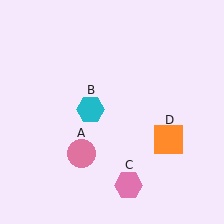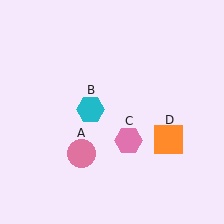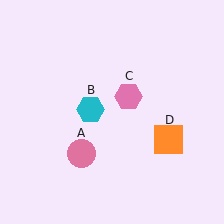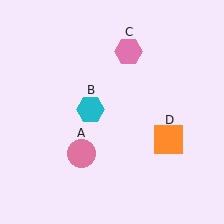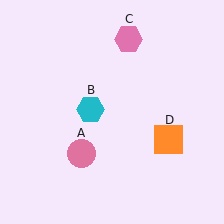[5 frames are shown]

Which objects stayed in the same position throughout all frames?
Pink circle (object A) and cyan hexagon (object B) and orange square (object D) remained stationary.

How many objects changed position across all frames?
1 object changed position: pink hexagon (object C).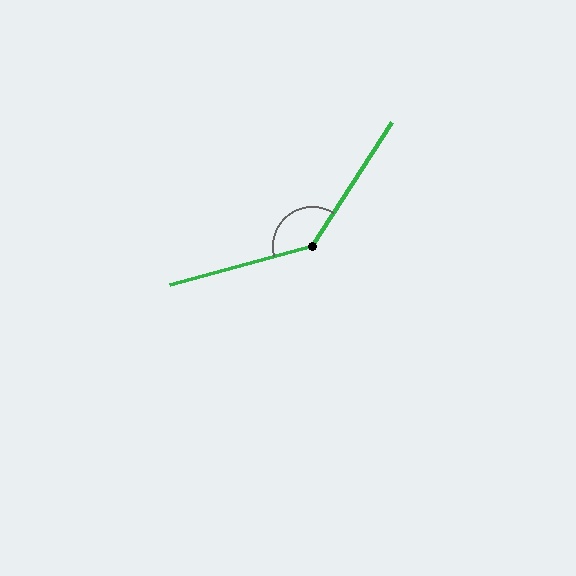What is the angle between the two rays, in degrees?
Approximately 138 degrees.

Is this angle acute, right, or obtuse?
It is obtuse.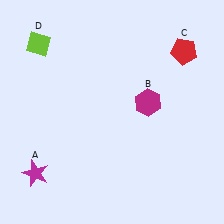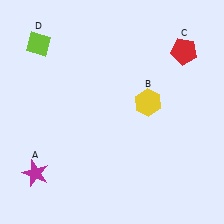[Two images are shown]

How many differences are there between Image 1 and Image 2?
There is 1 difference between the two images.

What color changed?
The hexagon (B) changed from magenta in Image 1 to yellow in Image 2.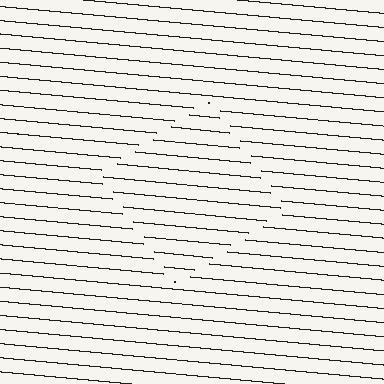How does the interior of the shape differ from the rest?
The interior of the shape contains the same grating, shifted by half a period — the contour is defined by the phase discontinuity where line-ends from the inner and outer gratings abut.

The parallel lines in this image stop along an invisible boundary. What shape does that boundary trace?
An illusory square. The interior of the shape contains the same grating, shifted by half a period — the contour is defined by the phase discontinuity where line-ends from the inner and outer gratings abut.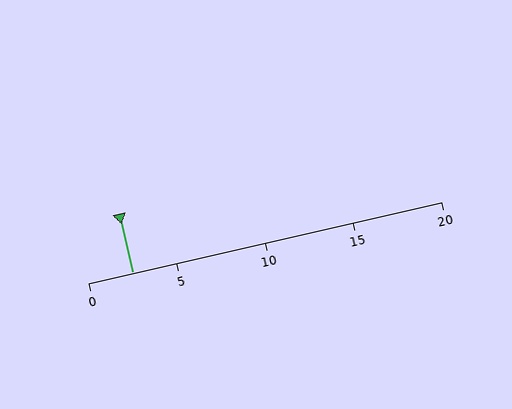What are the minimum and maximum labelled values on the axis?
The axis runs from 0 to 20.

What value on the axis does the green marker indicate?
The marker indicates approximately 2.5.